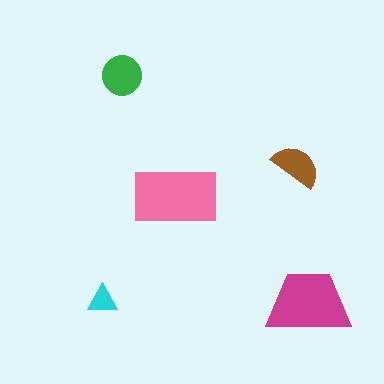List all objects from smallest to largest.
The cyan triangle, the brown semicircle, the green circle, the magenta trapezoid, the pink rectangle.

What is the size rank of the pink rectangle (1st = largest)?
1st.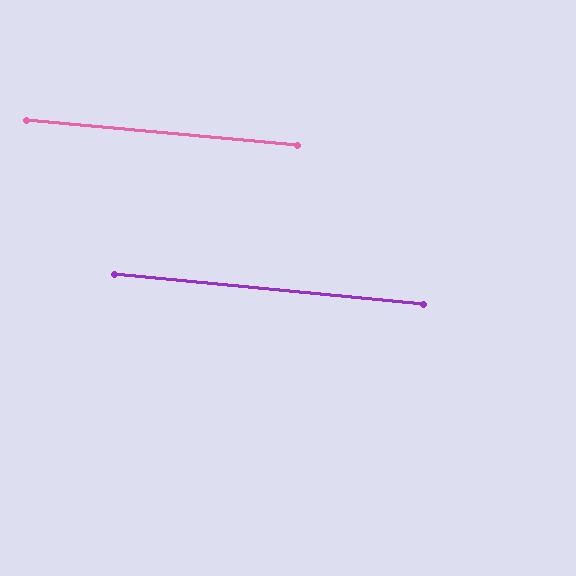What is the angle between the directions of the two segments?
Approximately 0 degrees.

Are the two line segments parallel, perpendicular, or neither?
Parallel — their directions differ by only 0.4°.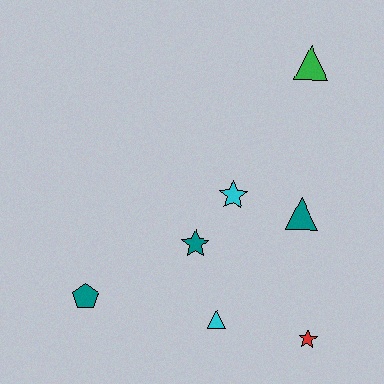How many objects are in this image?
There are 7 objects.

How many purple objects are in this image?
There are no purple objects.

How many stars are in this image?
There are 3 stars.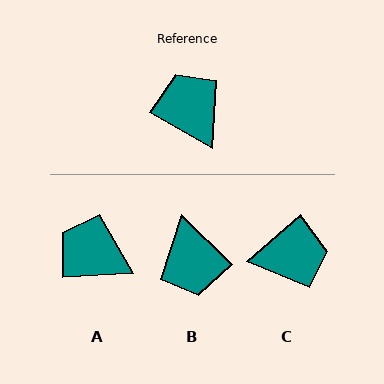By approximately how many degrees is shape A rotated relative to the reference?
Approximately 34 degrees counter-clockwise.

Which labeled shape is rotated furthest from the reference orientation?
B, about 165 degrees away.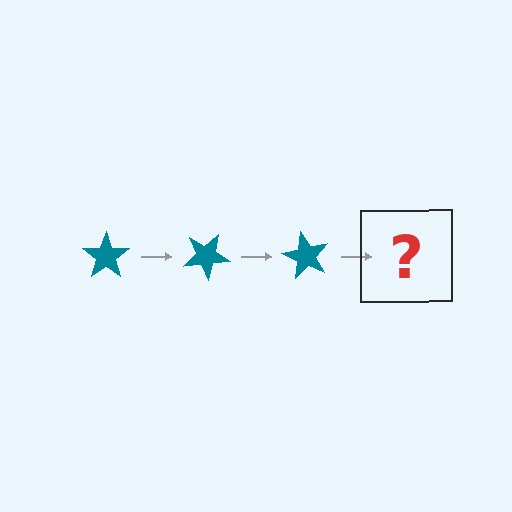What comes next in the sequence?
The next element should be a teal star rotated 90 degrees.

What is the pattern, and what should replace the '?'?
The pattern is that the star rotates 30 degrees each step. The '?' should be a teal star rotated 90 degrees.